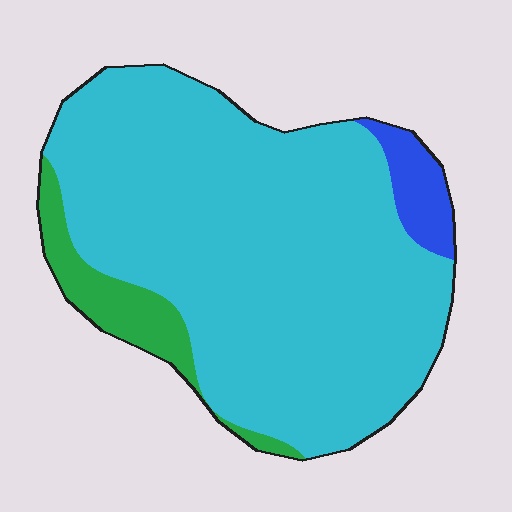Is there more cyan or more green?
Cyan.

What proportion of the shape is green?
Green takes up about one tenth (1/10) of the shape.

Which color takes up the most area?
Cyan, at roughly 85%.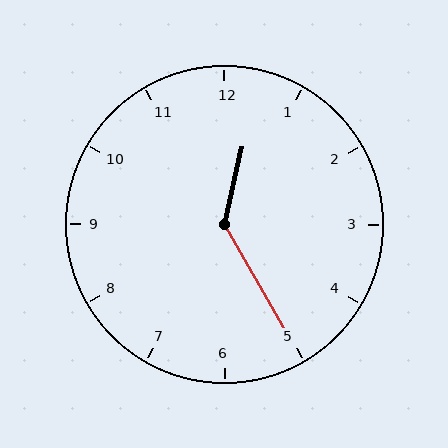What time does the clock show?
12:25.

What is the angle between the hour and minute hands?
Approximately 138 degrees.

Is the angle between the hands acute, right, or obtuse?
It is obtuse.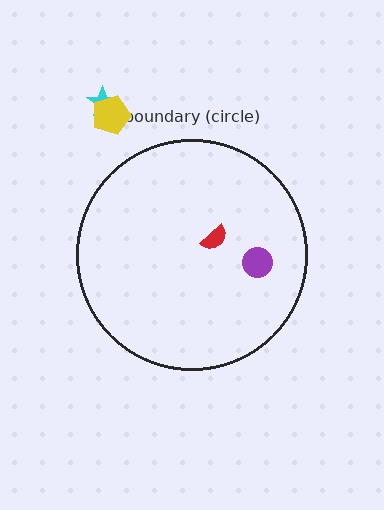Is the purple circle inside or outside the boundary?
Inside.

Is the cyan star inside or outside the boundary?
Outside.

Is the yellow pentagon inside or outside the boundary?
Outside.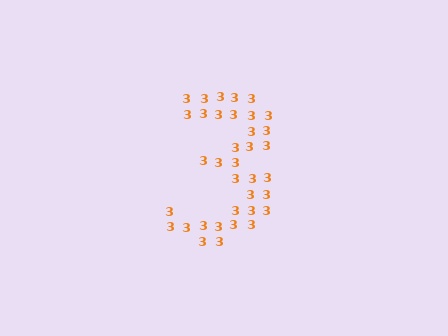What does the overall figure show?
The overall figure shows the digit 3.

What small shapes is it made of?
It is made of small digit 3's.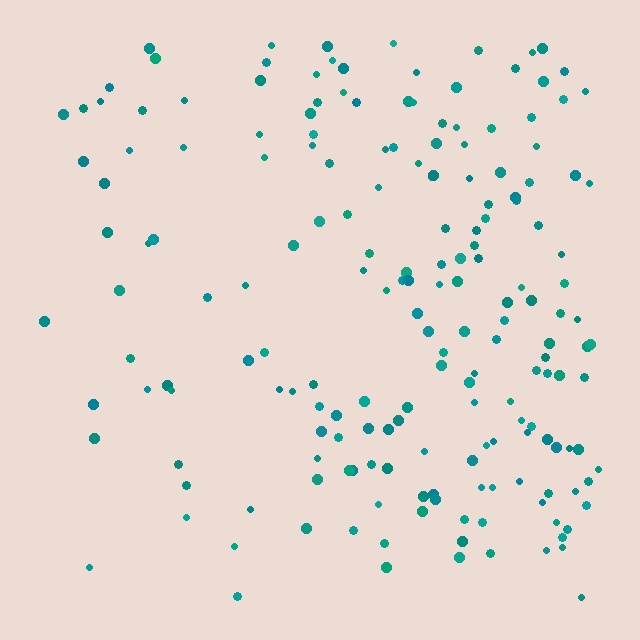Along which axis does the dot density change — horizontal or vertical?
Horizontal.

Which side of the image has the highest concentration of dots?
The right.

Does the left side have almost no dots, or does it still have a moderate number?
Still a moderate number, just noticeably fewer than the right.